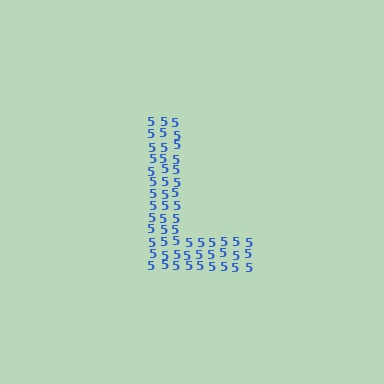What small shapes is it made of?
It is made of small digit 5's.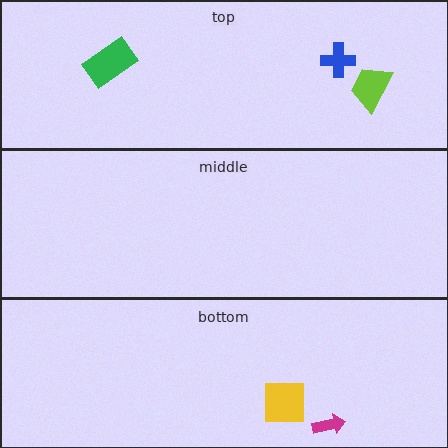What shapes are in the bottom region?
The yellow square, the magenta arrow.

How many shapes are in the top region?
3.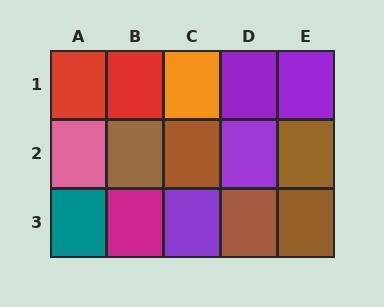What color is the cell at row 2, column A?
Pink.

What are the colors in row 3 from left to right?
Teal, magenta, purple, brown, brown.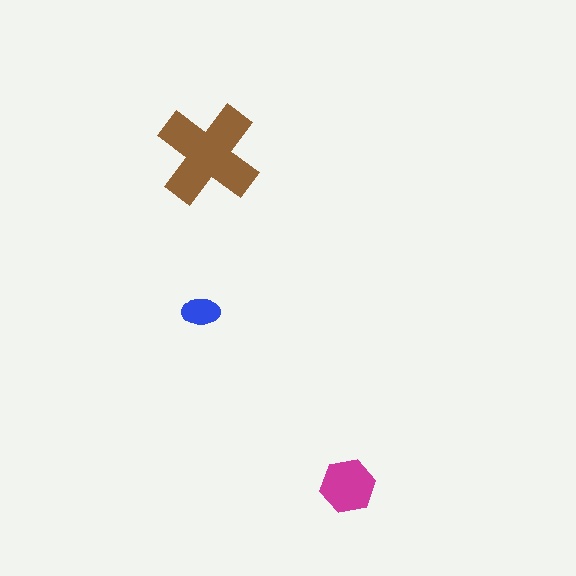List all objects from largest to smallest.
The brown cross, the magenta hexagon, the blue ellipse.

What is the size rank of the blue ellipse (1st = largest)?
3rd.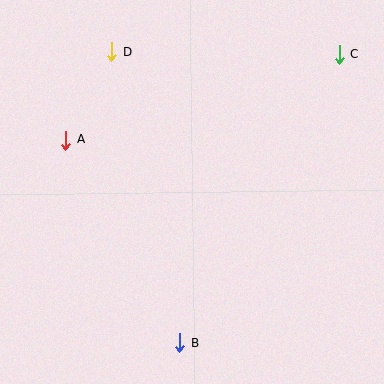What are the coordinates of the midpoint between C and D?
The midpoint between C and D is at (226, 53).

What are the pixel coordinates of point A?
Point A is at (66, 140).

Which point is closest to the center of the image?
Point A at (66, 140) is closest to the center.